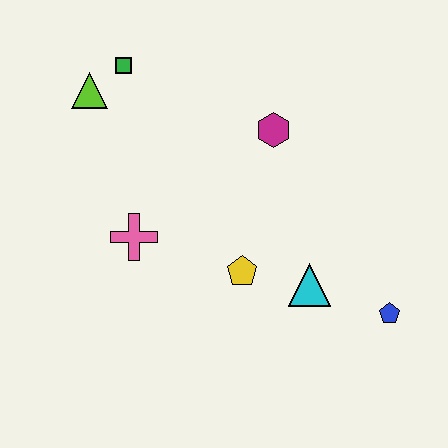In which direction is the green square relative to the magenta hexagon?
The green square is to the left of the magenta hexagon.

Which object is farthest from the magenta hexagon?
The blue pentagon is farthest from the magenta hexagon.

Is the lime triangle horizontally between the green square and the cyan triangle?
No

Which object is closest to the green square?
The lime triangle is closest to the green square.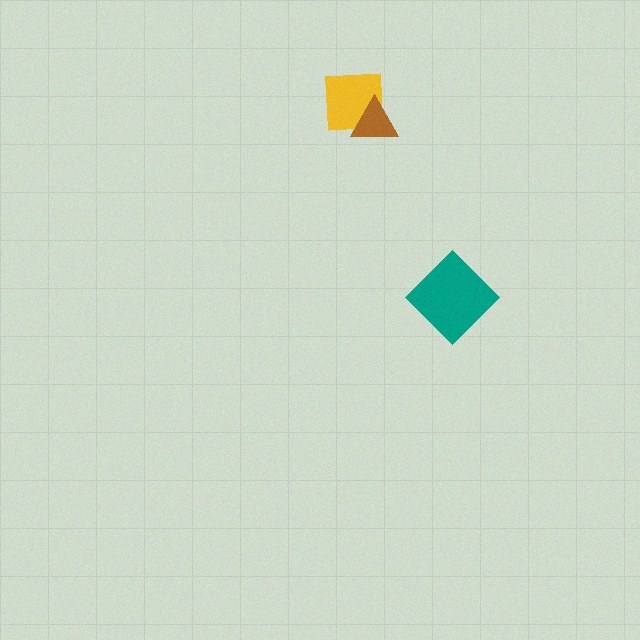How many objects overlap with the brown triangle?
1 object overlaps with the brown triangle.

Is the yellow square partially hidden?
Yes, it is partially covered by another shape.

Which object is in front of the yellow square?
The brown triangle is in front of the yellow square.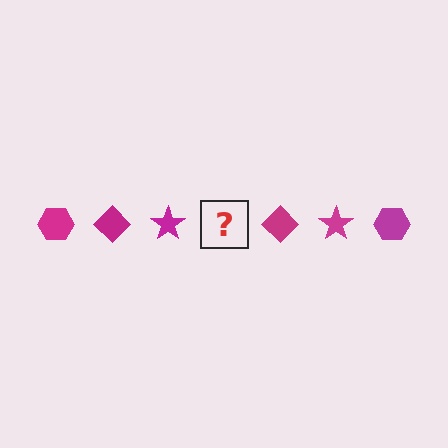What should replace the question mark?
The question mark should be replaced with a magenta hexagon.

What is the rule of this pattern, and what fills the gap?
The rule is that the pattern cycles through hexagon, diamond, star shapes in magenta. The gap should be filled with a magenta hexagon.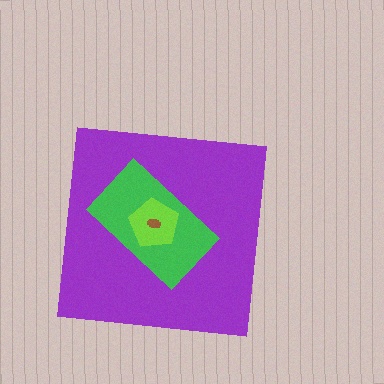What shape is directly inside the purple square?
The green rectangle.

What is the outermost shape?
The purple square.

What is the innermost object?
The brown ellipse.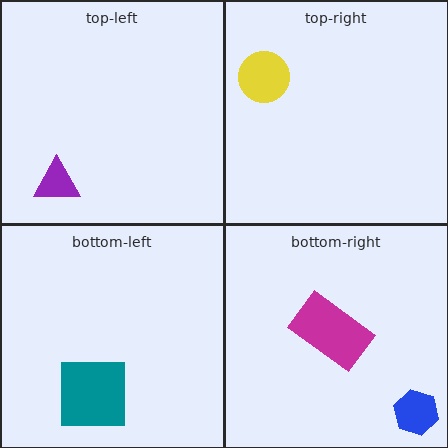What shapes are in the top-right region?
The yellow circle.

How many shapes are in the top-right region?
1.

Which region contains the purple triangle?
The top-left region.